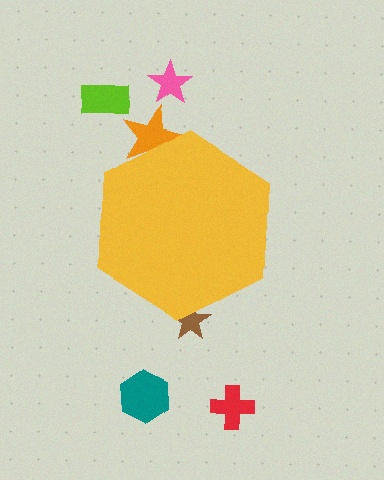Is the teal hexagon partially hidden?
No, the teal hexagon is fully visible.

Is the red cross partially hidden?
No, the red cross is fully visible.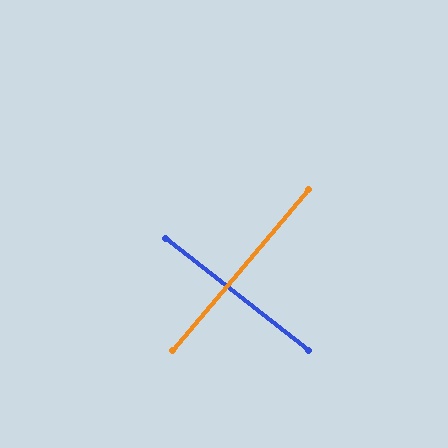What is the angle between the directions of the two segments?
Approximately 88 degrees.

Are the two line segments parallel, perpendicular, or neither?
Perpendicular — they meet at approximately 88°.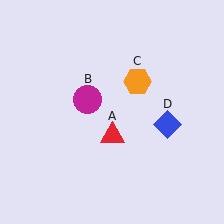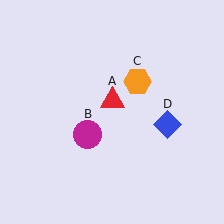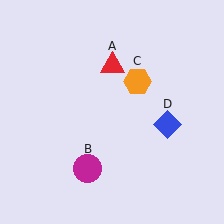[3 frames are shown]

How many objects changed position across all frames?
2 objects changed position: red triangle (object A), magenta circle (object B).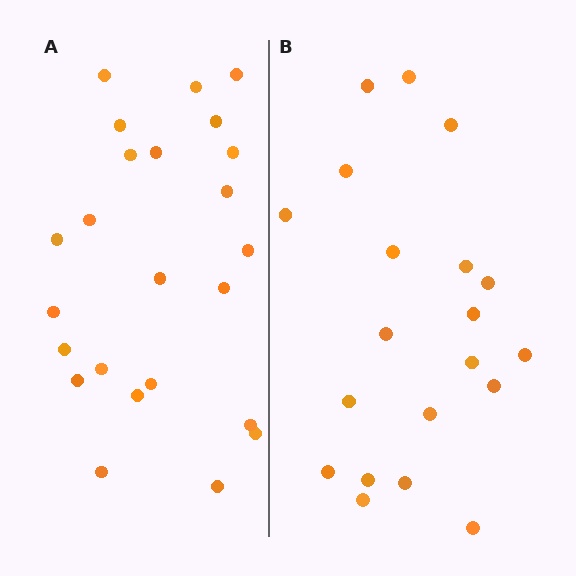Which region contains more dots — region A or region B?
Region A (the left region) has more dots.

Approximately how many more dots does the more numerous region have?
Region A has about 4 more dots than region B.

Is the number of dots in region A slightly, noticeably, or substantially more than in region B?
Region A has only slightly more — the two regions are fairly close. The ratio is roughly 1.2 to 1.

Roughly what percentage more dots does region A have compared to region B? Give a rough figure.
About 20% more.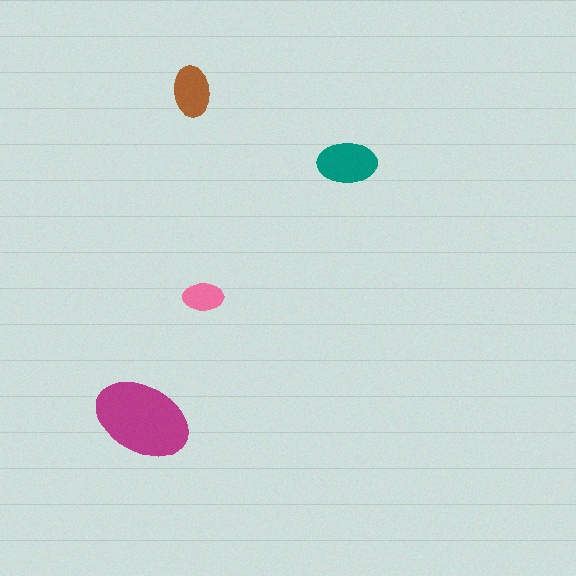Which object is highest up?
The brown ellipse is topmost.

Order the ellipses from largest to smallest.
the magenta one, the teal one, the brown one, the pink one.